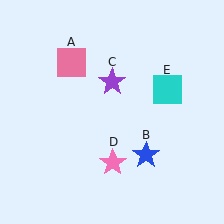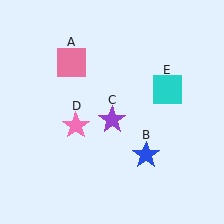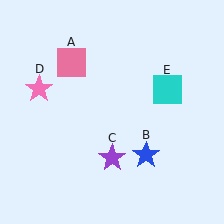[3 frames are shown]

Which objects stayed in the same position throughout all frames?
Pink square (object A) and blue star (object B) and cyan square (object E) remained stationary.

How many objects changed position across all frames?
2 objects changed position: purple star (object C), pink star (object D).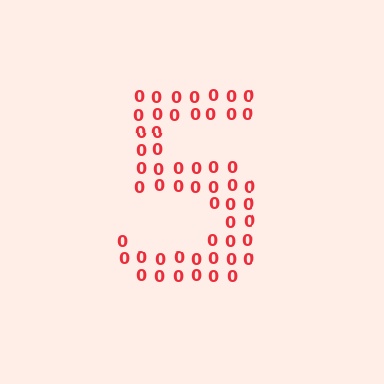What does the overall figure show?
The overall figure shows the digit 5.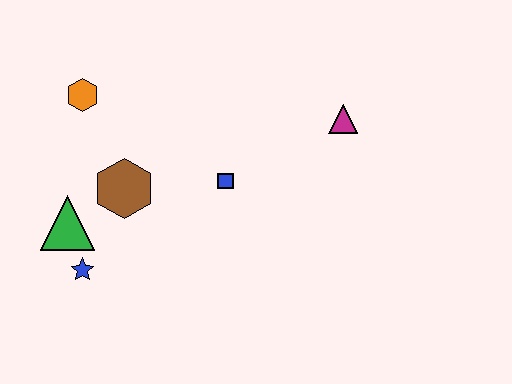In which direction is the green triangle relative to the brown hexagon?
The green triangle is to the left of the brown hexagon.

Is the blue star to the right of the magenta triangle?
No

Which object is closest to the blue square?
The brown hexagon is closest to the blue square.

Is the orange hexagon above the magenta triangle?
Yes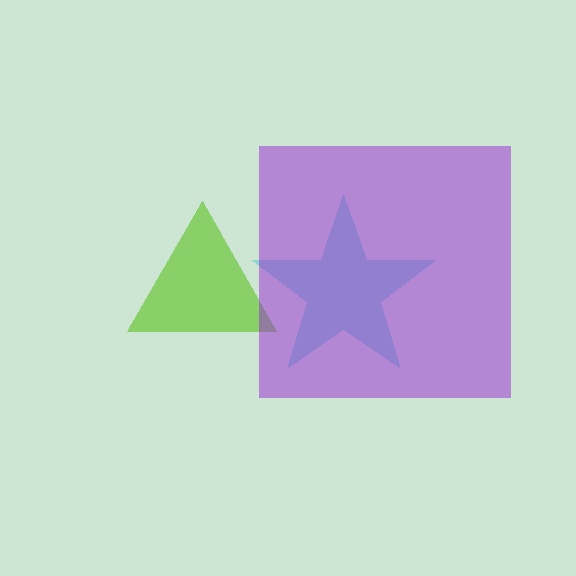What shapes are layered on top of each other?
The layered shapes are: a cyan star, a lime triangle, a purple square.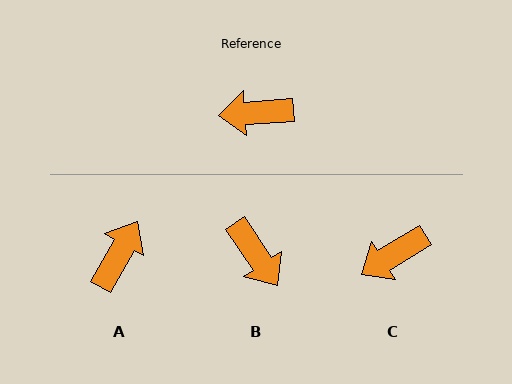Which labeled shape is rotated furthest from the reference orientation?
A, about 123 degrees away.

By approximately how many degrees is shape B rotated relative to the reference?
Approximately 120 degrees counter-clockwise.